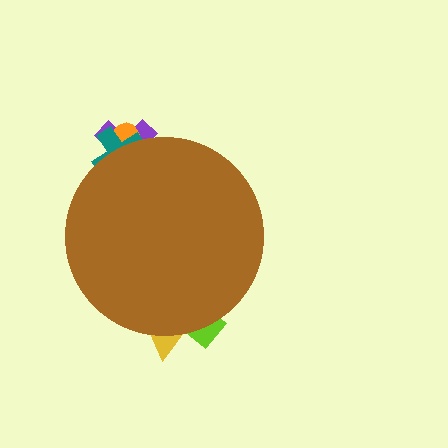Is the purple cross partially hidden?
Yes, the purple cross is partially hidden behind the brown circle.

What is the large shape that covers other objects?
A brown circle.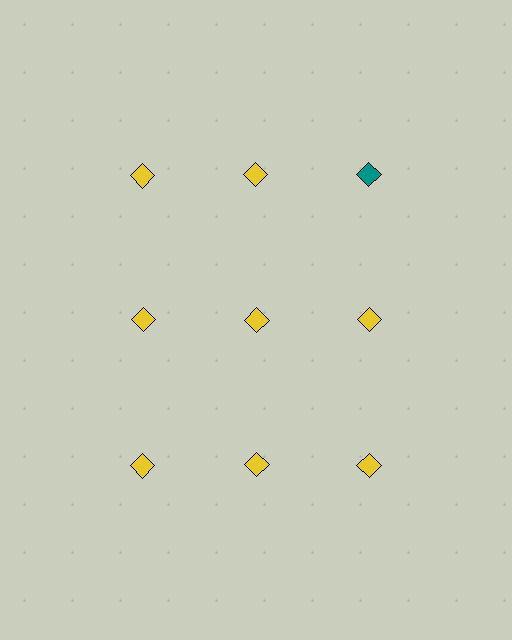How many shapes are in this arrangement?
There are 9 shapes arranged in a grid pattern.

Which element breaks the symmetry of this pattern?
The teal diamond in the top row, center column breaks the symmetry. All other shapes are yellow diamonds.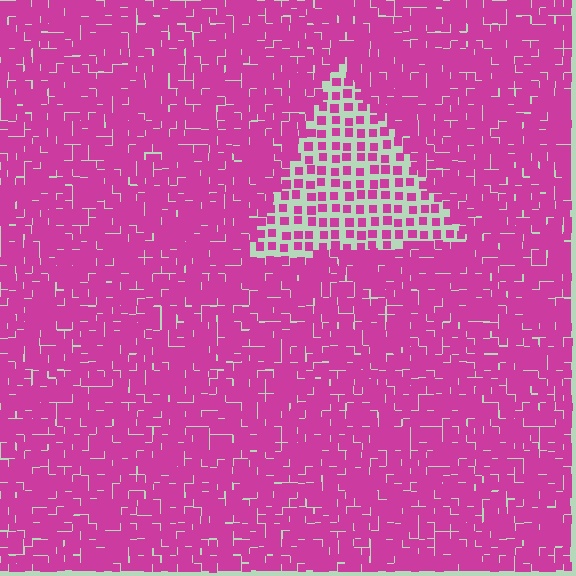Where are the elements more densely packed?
The elements are more densely packed outside the triangle boundary.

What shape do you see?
I see a triangle.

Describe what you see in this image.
The image contains small magenta elements arranged at two different densities. A triangle-shaped region is visible where the elements are less densely packed than the surrounding area.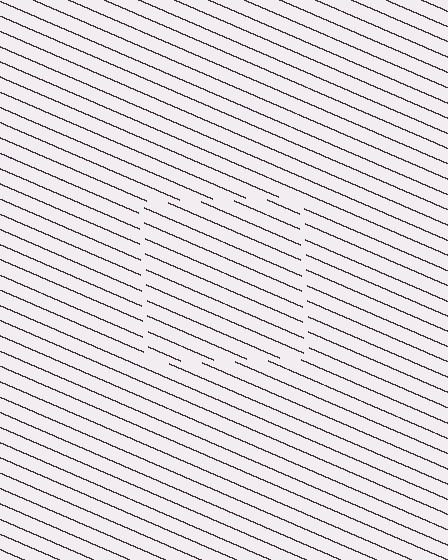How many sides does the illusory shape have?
4 sides — the line-ends trace a square.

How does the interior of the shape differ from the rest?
The interior of the shape contains the same grating, shifted by half a period — the contour is defined by the phase discontinuity where line-ends from the inner and outer gratings abut.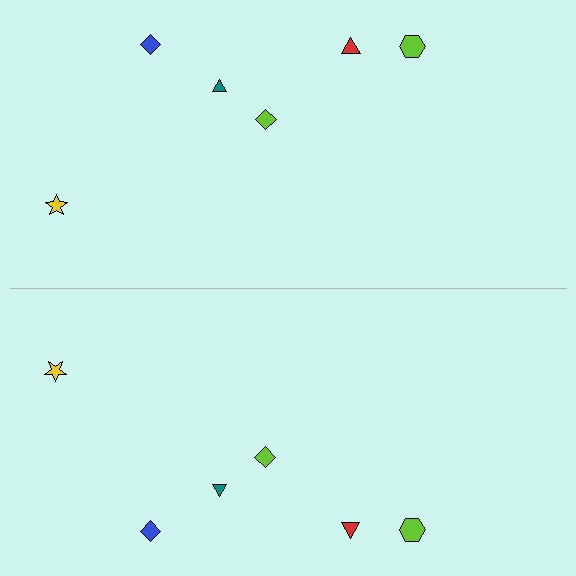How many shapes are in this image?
There are 12 shapes in this image.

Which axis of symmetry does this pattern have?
The pattern has a horizontal axis of symmetry running through the center of the image.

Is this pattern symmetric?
Yes, this pattern has bilateral (reflection) symmetry.